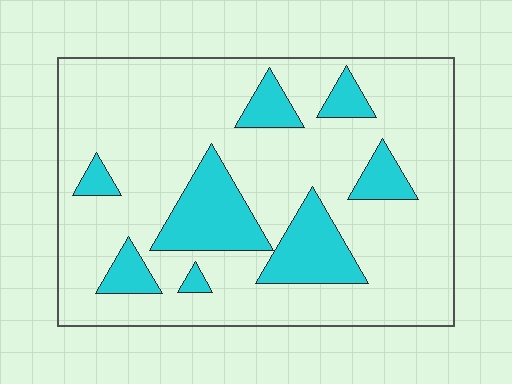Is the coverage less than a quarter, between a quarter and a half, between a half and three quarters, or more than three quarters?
Less than a quarter.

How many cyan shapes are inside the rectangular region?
8.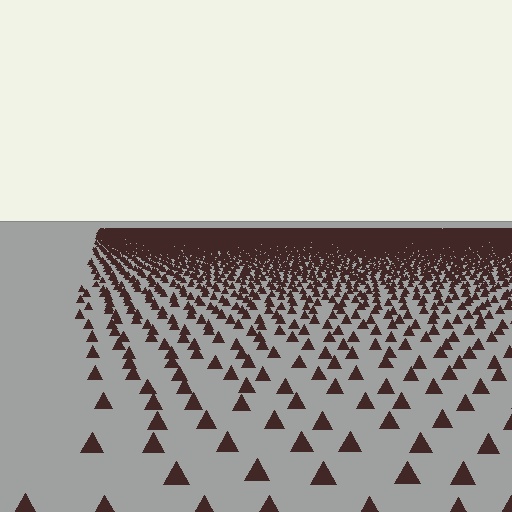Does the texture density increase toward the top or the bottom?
Density increases toward the top.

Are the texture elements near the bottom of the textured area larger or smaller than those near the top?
Larger. Near the bottom, elements are closer to the viewer and appear at a bigger on-screen size.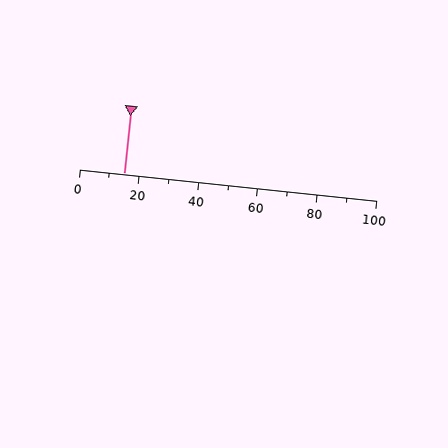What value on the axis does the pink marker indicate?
The marker indicates approximately 15.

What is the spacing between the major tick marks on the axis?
The major ticks are spaced 20 apart.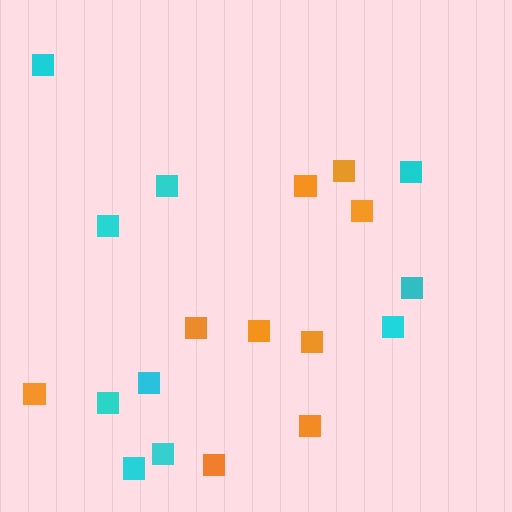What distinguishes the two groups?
There are 2 groups: one group of cyan squares (10) and one group of orange squares (9).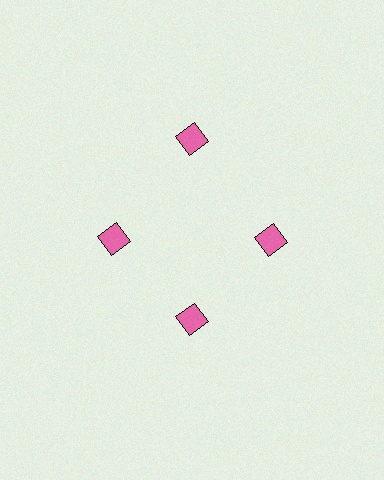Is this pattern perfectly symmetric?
No. The 4 pink diamonds are arranged in a ring, but one element near the 12 o'clock position is pushed outward from the center, breaking the 4-fold rotational symmetry.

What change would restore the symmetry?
The symmetry would be restored by moving it inward, back onto the ring so that all 4 diamonds sit at equal angles and equal distance from the center.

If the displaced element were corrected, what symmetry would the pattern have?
It would have 4-fold rotational symmetry — the pattern would map onto itself every 90 degrees.